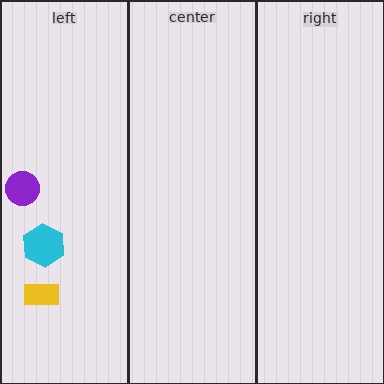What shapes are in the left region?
The purple circle, the cyan hexagon, the yellow rectangle.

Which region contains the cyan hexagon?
The left region.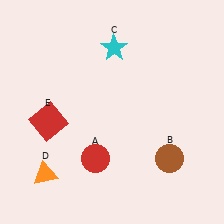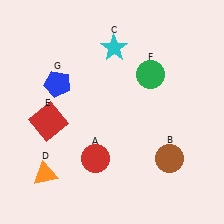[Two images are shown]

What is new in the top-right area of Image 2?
A green circle (F) was added in the top-right area of Image 2.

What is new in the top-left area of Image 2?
A blue pentagon (G) was added in the top-left area of Image 2.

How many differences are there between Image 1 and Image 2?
There are 2 differences between the two images.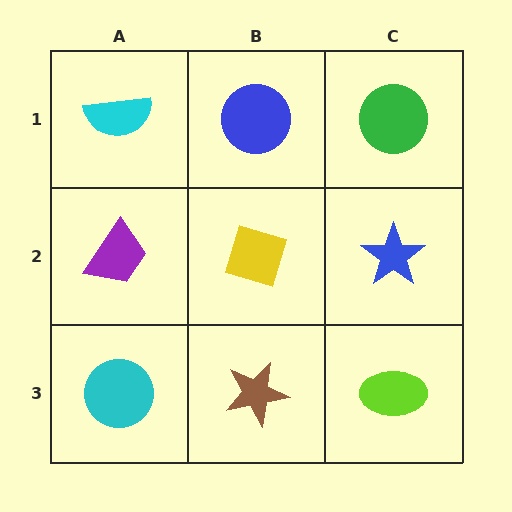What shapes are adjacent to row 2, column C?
A green circle (row 1, column C), a lime ellipse (row 3, column C), a yellow diamond (row 2, column B).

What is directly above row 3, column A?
A purple trapezoid.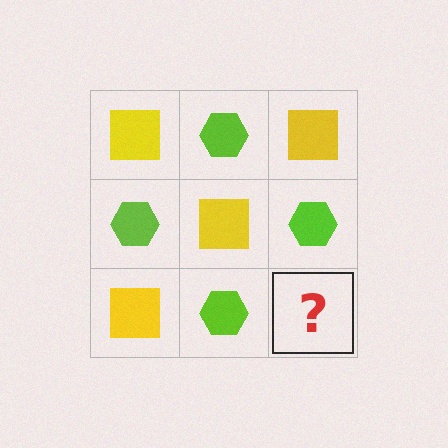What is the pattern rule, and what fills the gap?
The rule is that it alternates yellow square and lime hexagon in a checkerboard pattern. The gap should be filled with a yellow square.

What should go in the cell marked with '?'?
The missing cell should contain a yellow square.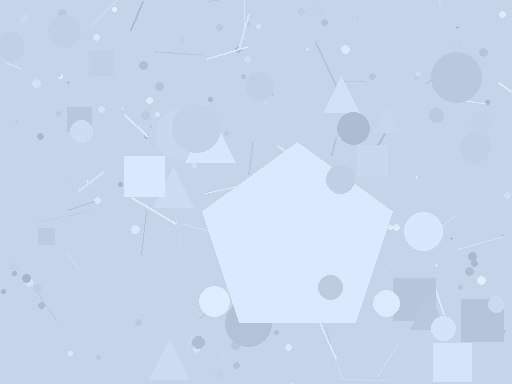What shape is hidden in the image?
A pentagon is hidden in the image.